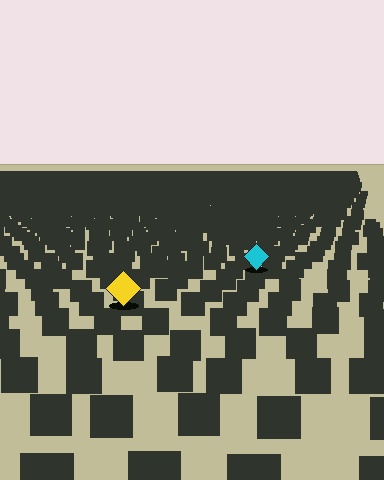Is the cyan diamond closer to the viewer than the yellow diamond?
No. The yellow diamond is closer — you can tell from the texture gradient: the ground texture is coarser near it.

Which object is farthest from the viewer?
The cyan diamond is farthest from the viewer. It appears smaller and the ground texture around it is denser.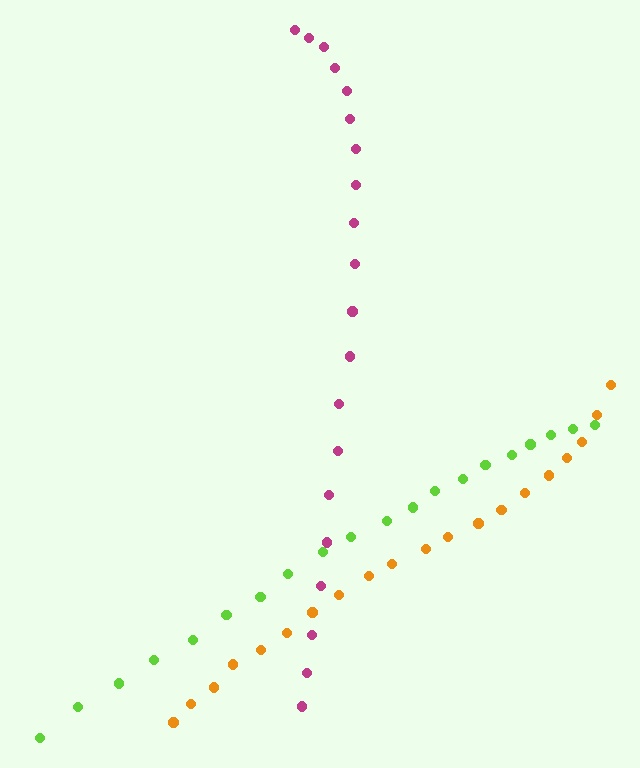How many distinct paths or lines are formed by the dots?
There are 3 distinct paths.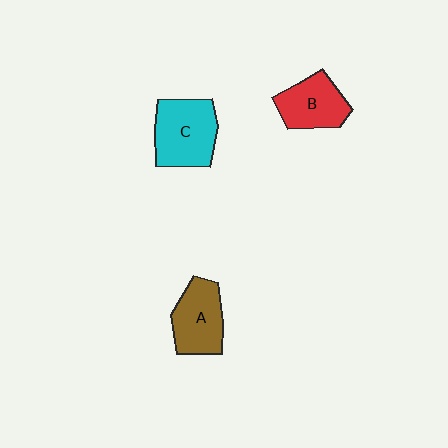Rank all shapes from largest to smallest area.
From largest to smallest: C (cyan), A (brown), B (red).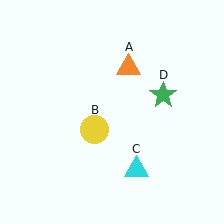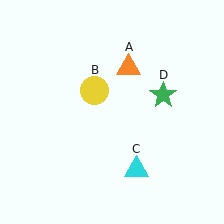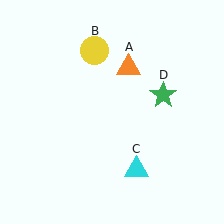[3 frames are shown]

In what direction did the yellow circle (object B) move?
The yellow circle (object B) moved up.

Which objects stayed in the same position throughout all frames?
Orange triangle (object A) and cyan triangle (object C) and green star (object D) remained stationary.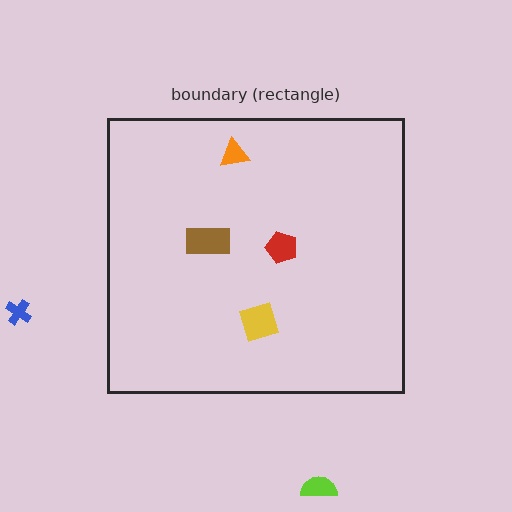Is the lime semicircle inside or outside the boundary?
Outside.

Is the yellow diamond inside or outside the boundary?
Inside.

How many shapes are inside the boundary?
4 inside, 2 outside.